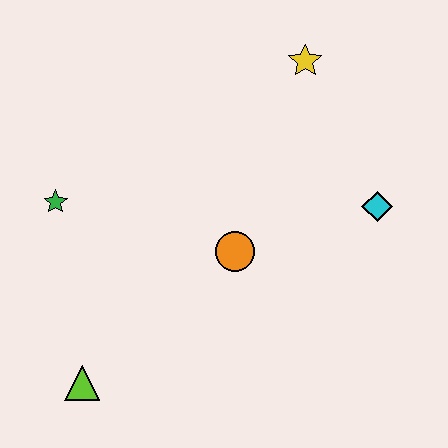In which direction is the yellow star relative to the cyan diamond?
The yellow star is above the cyan diamond.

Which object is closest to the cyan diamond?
The orange circle is closest to the cyan diamond.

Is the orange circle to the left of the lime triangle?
No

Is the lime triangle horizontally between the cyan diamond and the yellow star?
No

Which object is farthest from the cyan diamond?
The lime triangle is farthest from the cyan diamond.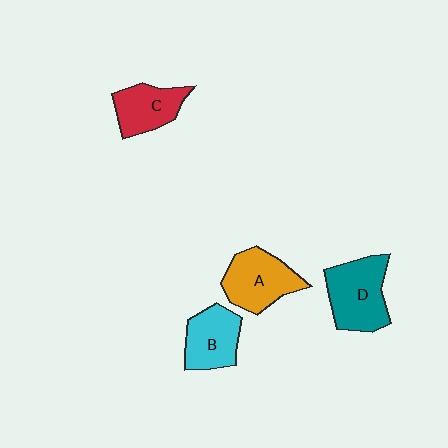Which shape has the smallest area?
Shape C (red).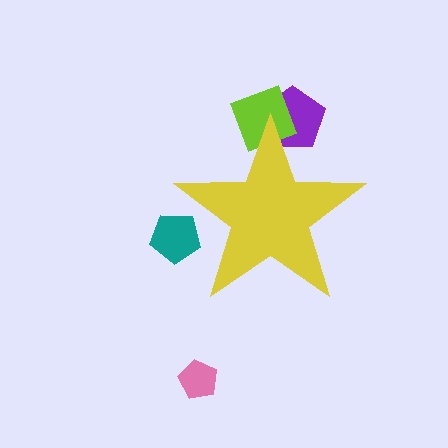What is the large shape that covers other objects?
A yellow star.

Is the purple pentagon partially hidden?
Yes, the purple pentagon is partially hidden behind the yellow star.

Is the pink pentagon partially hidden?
No, the pink pentagon is fully visible.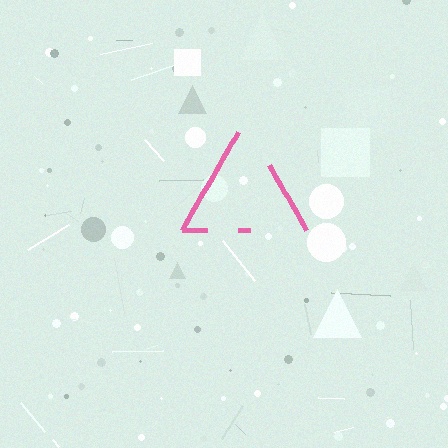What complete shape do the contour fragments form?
The contour fragments form a triangle.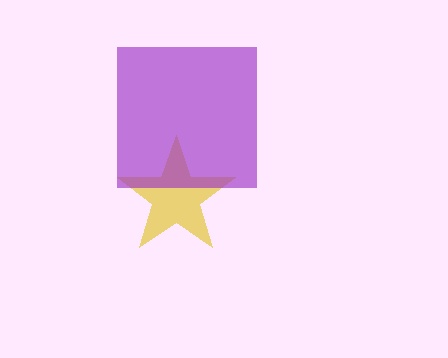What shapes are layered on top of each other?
The layered shapes are: a yellow star, a purple square.